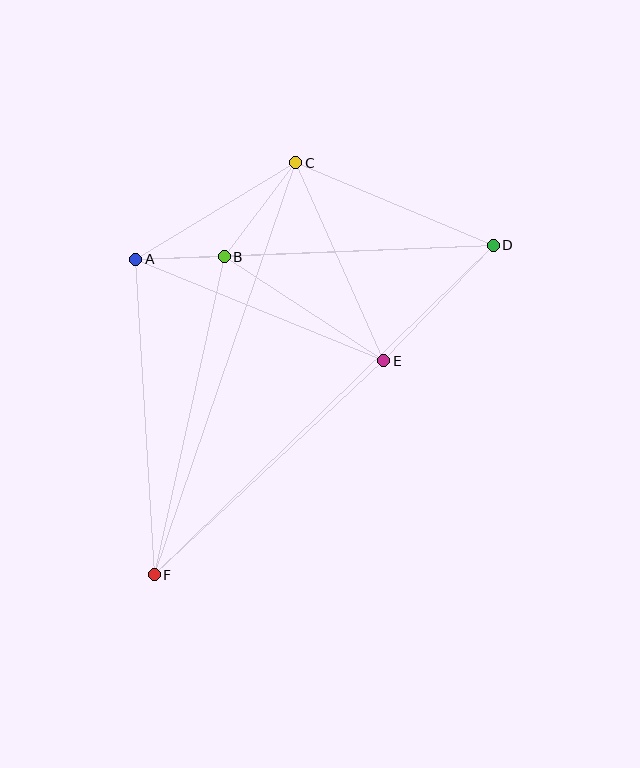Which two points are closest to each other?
Points A and B are closest to each other.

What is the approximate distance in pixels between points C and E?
The distance between C and E is approximately 217 pixels.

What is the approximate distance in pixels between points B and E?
The distance between B and E is approximately 191 pixels.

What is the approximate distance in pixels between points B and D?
The distance between B and D is approximately 269 pixels.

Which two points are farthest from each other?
Points D and F are farthest from each other.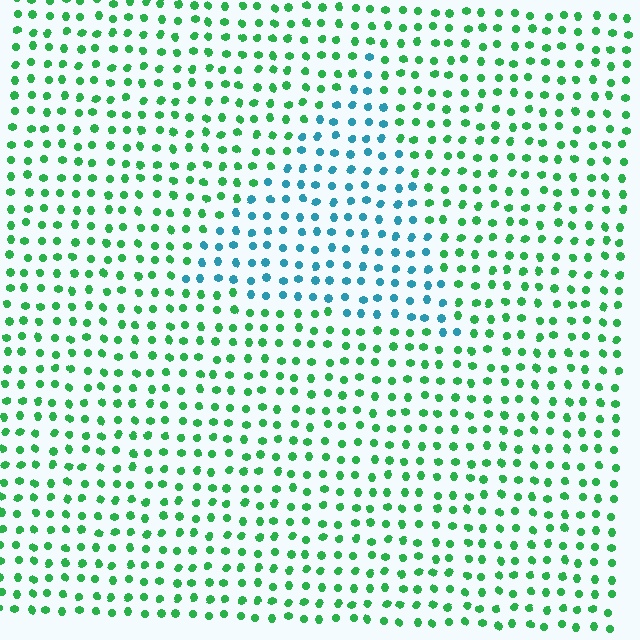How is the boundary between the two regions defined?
The boundary is defined purely by a slight shift in hue (about 56 degrees). Spacing, size, and orientation are identical on both sides.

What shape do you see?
I see a triangle.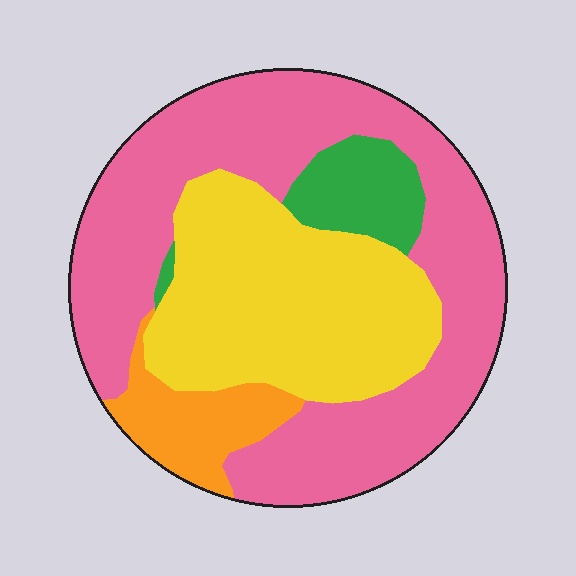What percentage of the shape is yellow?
Yellow takes up about one third (1/3) of the shape.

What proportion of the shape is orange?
Orange takes up about one tenth (1/10) of the shape.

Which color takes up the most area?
Pink, at roughly 50%.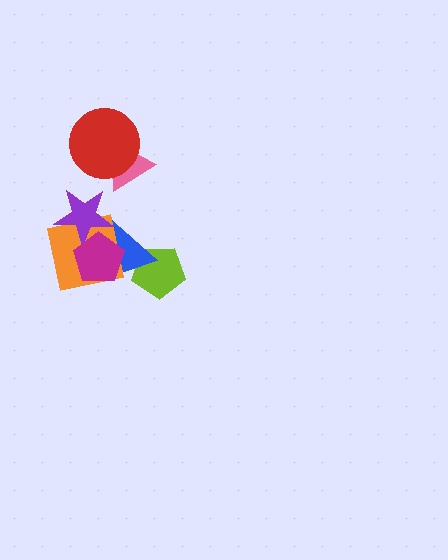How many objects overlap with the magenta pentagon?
3 objects overlap with the magenta pentagon.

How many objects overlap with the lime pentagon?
1 object overlaps with the lime pentagon.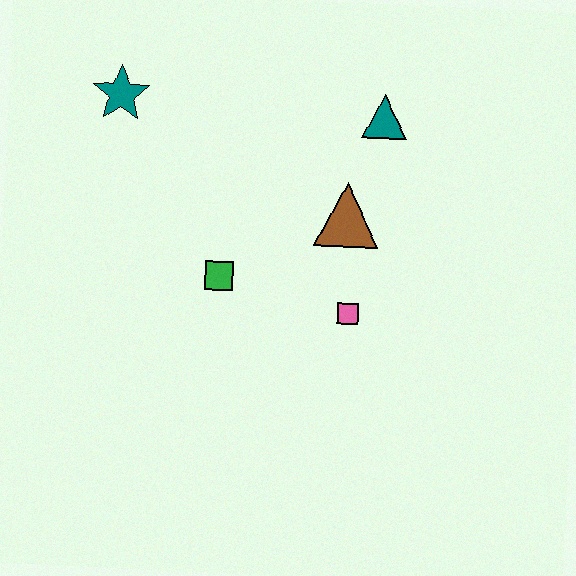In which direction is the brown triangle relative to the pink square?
The brown triangle is above the pink square.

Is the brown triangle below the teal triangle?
Yes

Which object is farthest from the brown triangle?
The teal star is farthest from the brown triangle.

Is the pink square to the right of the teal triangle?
No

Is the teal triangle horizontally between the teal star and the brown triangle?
No